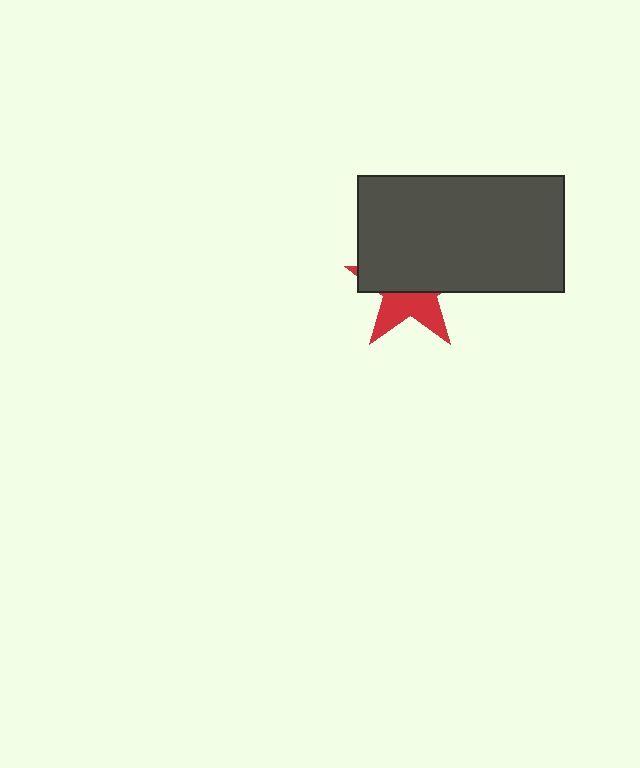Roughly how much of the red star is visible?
A small part of it is visible (roughly 41%).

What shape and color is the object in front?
The object in front is a dark gray rectangle.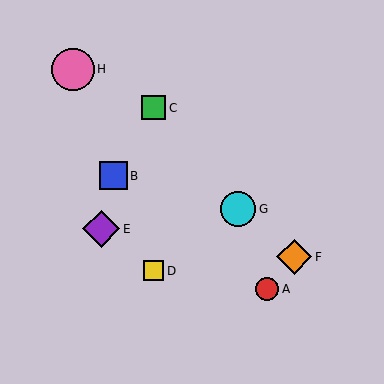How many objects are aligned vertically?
2 objects (C, D) are aligned vertically.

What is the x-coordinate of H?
Object H is at x≈73.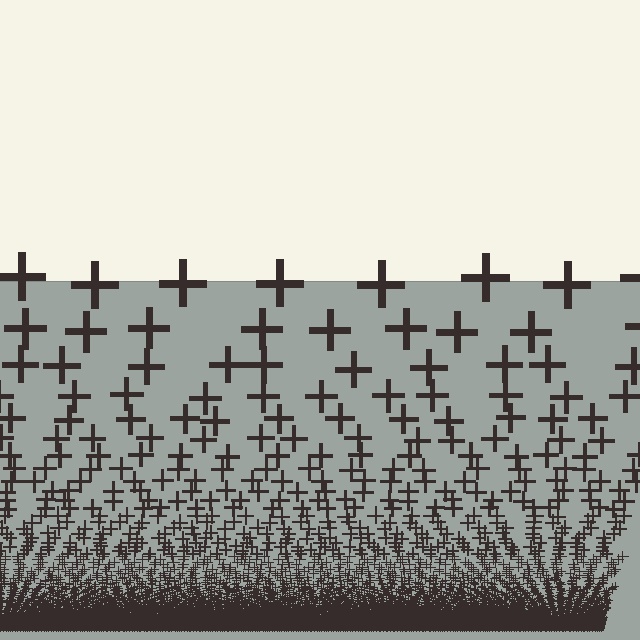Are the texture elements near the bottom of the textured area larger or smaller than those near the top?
Smaller. The gradient is inverted — elements near the bottom are smaller and denser.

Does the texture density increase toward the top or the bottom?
Density increases toward the bottom.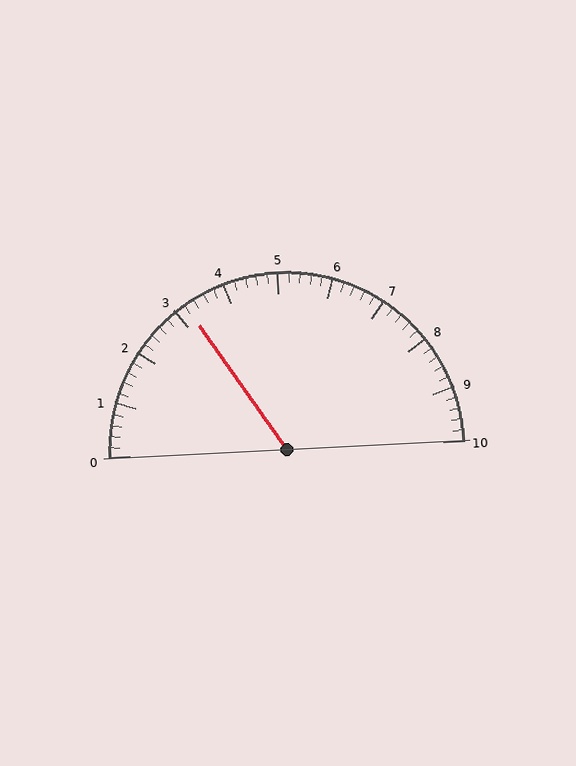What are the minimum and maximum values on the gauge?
The gauge ranges from 0 to 10.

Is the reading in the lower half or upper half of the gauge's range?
The reading is in the lower half of the range (0 to 10).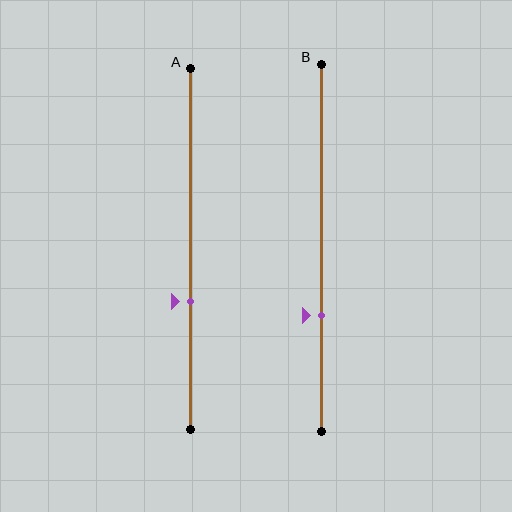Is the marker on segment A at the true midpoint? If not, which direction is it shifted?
No, the marker on segment A is shifted downward by about 15% of the segment length.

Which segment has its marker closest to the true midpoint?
Segment A has its marker closest to the true midpoint.